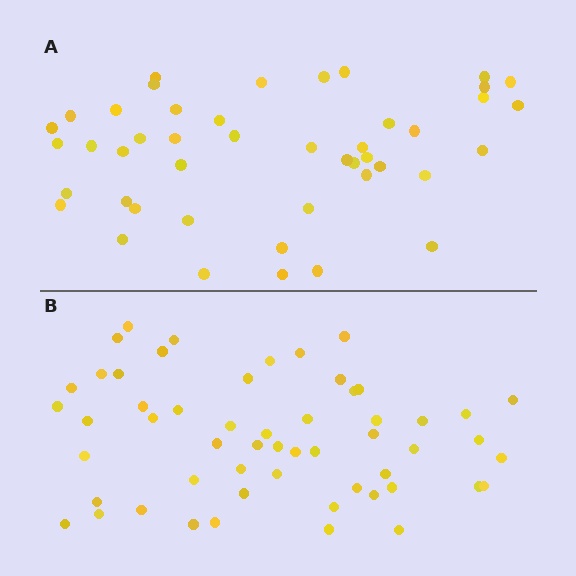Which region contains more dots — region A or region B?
Region B (the bottom region) has more dots.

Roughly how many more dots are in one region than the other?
Region B has roughly 10 or so more dots than region A.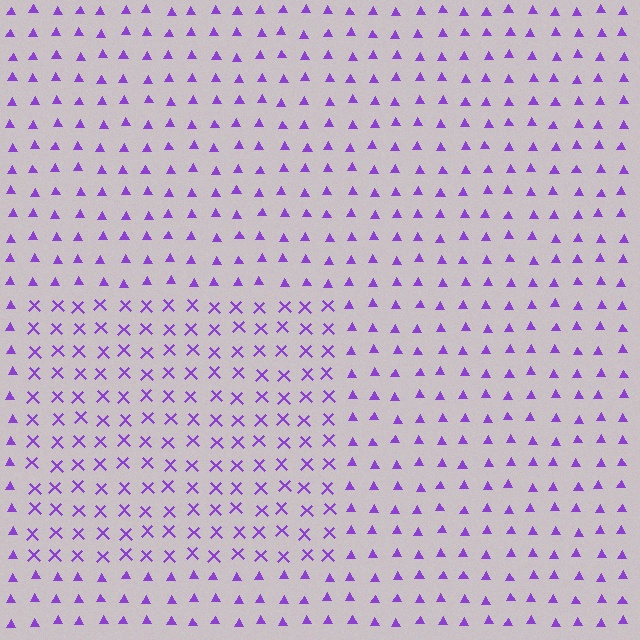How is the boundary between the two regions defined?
The boundary is defined by a change in element shape: X marks inside vs. triangles outside. All elements share the same color and spacing.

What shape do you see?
I see a rectangle.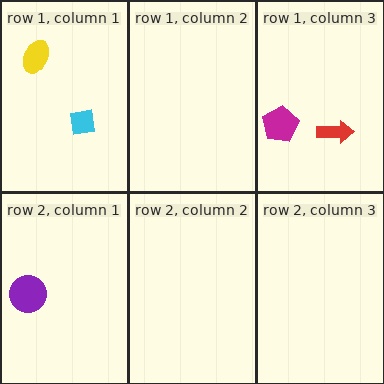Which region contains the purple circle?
The row 2, column 1 region.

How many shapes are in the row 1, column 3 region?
2.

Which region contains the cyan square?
The row 1, column 1 region.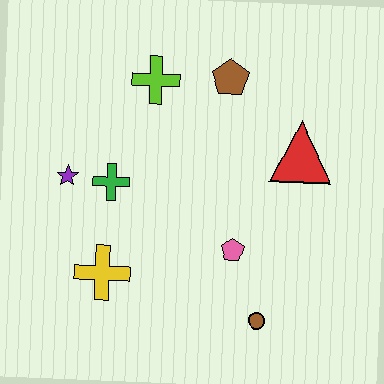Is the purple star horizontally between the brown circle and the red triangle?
No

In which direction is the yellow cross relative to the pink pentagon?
The yellow cross is to the left of the pink pentagon.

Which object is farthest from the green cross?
The brown circle is farthest from the green cross.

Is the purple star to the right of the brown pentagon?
No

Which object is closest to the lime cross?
The brown pentagon is closest to the lime cross.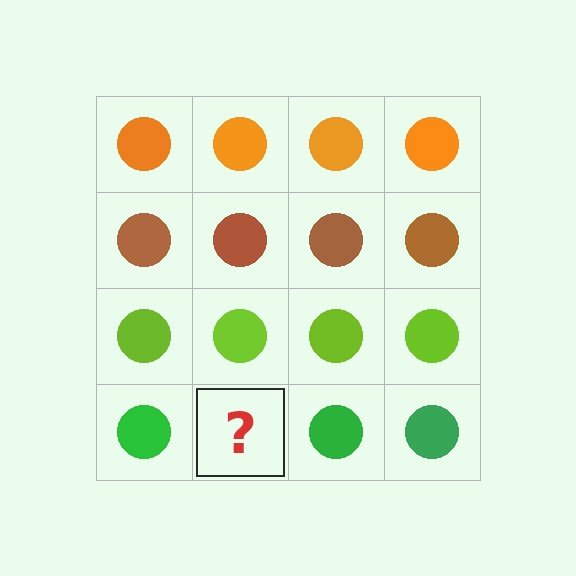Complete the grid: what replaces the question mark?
The question mark should be replaced with a green circle.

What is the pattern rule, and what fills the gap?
The rule is that each row has a consistent color. The gap should be filled with a green circle.